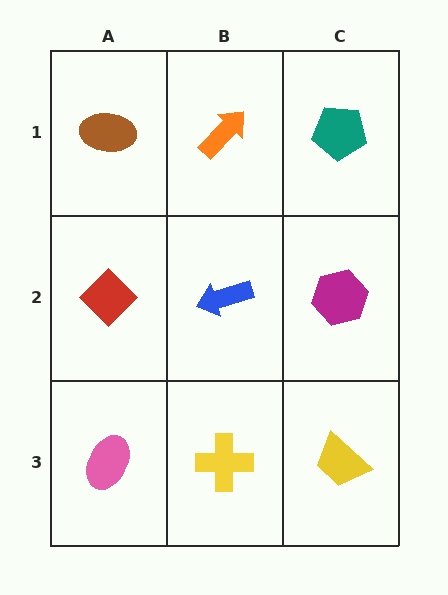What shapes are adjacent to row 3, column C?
A magenta hexagon (row 2, column C), a yellow cross (row 3, column B).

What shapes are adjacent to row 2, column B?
An orange arrow (row 1, column B), a yellow cross (row 3, column B), a red diamond (row 2, column A), a magenta hexagon (row 2, column C).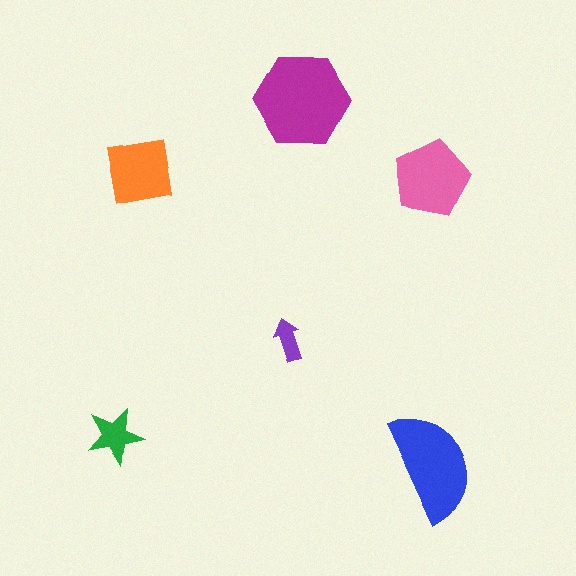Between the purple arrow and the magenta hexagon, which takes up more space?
The magenta hexagon.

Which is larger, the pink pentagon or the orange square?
The pink pentagon.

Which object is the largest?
The magenta hexagon.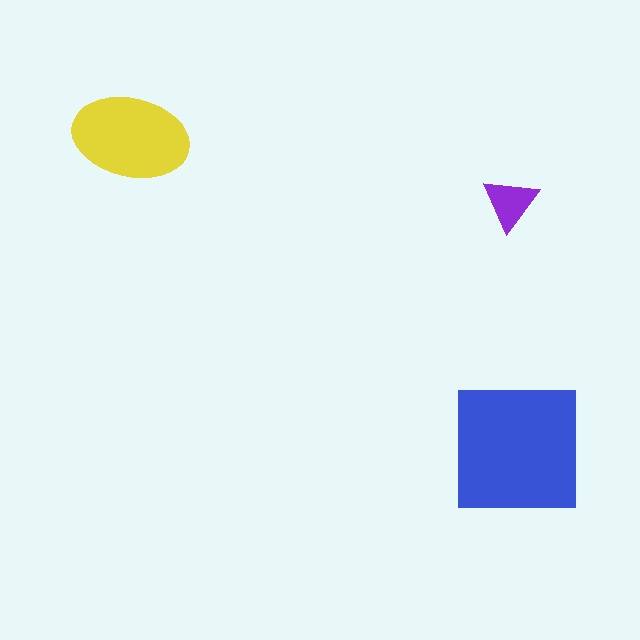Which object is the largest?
The blue square.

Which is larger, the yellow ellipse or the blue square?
The blue square.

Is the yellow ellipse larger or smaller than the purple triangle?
Larger.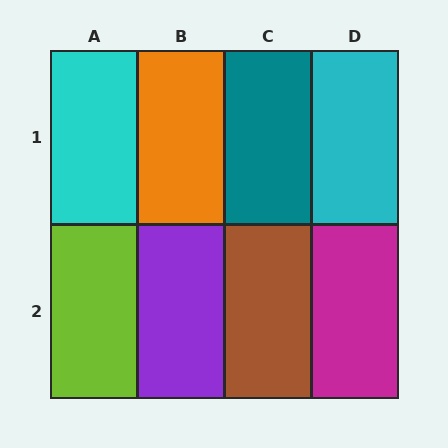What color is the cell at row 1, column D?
Cyan.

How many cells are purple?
1 cell is purple.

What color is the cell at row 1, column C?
Teal.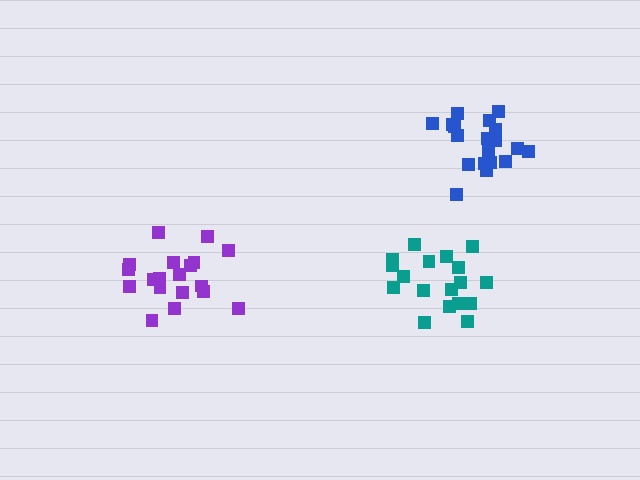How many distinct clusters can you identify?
There are 3 distinct clusters.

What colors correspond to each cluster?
The clusters are colored: teal, purple, blue.